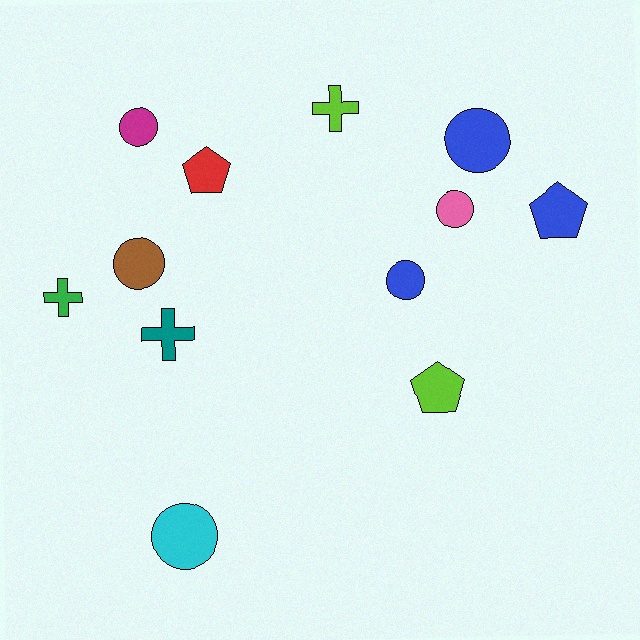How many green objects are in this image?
There is 1 green object.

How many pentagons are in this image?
There are 3 pentagons.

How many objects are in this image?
There are 12 objects.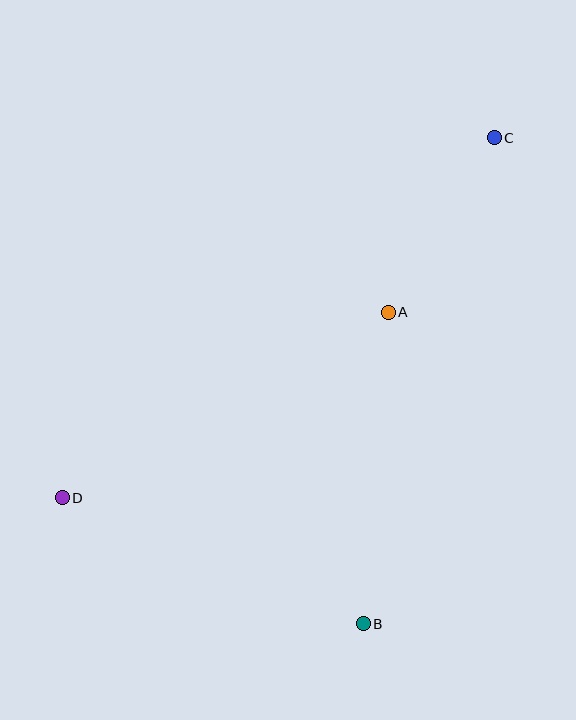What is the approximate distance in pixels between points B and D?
The distance between B and D is approximately 327 pixels.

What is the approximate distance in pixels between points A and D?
The distance between A and D is approximately 375 pixels.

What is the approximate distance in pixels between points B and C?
The distance between B and C is approximately 503 pixels.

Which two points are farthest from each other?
Points C and D are farthest from each other.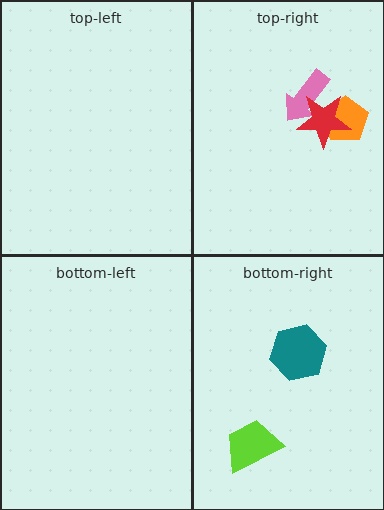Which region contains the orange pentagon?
The top-right region.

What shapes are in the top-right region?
The orange pentagon, the pink arrow, the red star.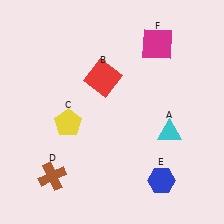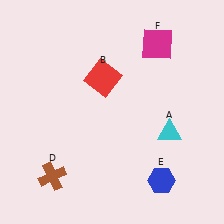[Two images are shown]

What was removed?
The yellow pentagon (C) was removed in Image 2.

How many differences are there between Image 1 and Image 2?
There is 1 difference between the two images.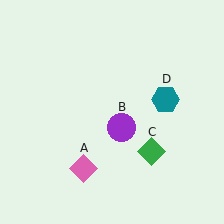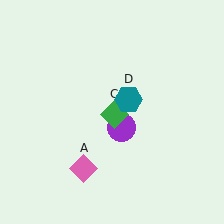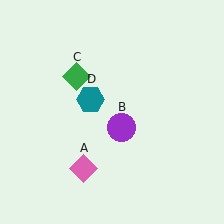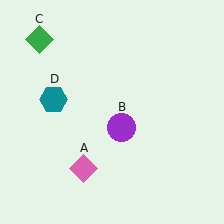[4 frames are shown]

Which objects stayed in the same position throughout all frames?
Pink diamond (object A) and purple circle (object B) remained stationary.